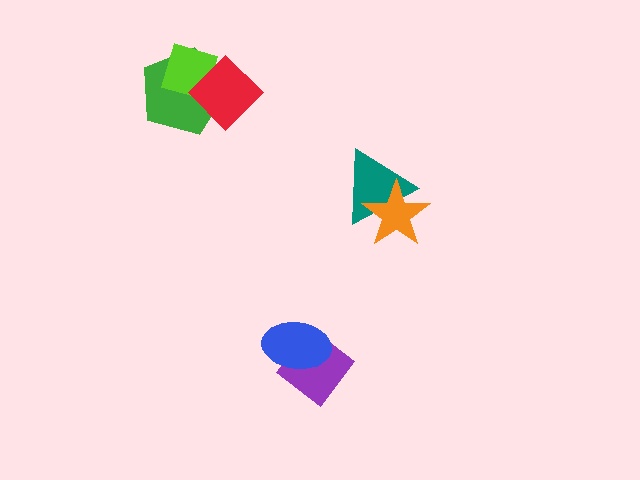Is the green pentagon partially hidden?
Yes, it is partially covered by another shape.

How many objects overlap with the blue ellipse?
1 object overlaps with the blue ellipse.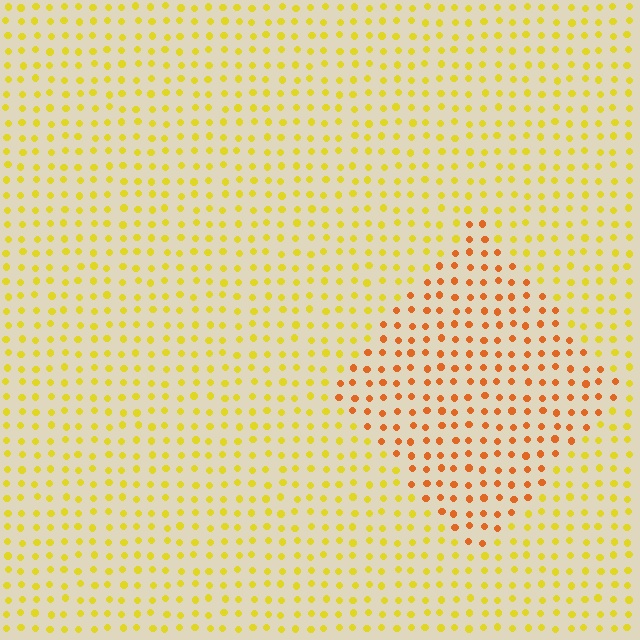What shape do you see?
I see a diamond.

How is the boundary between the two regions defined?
The boundary is defined purely by a slight shift in hue (about 35 degrees). Spacing, size, and orientation are identical on both sides.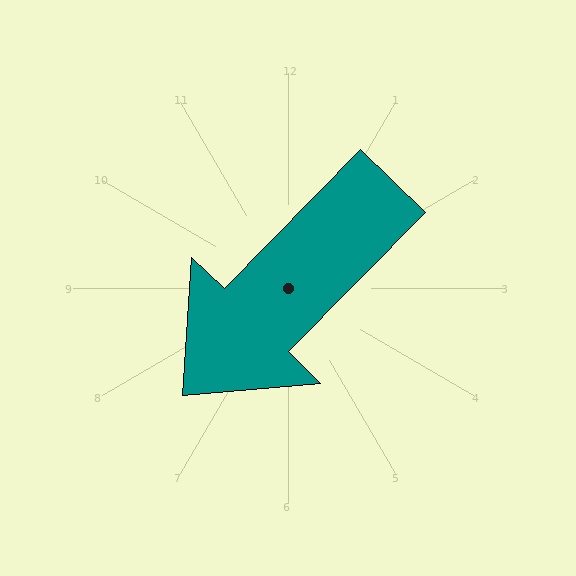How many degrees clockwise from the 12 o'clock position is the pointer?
Approximately 224 degrees.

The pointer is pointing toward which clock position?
Roughly 7 o'clock.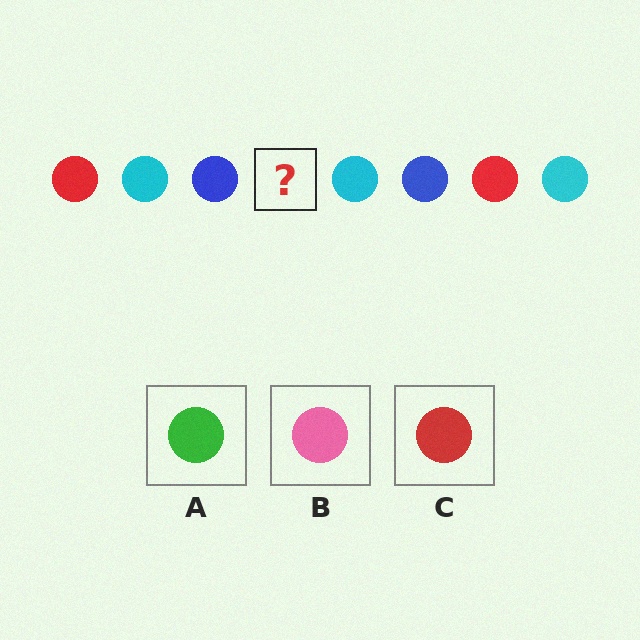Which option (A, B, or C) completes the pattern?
C.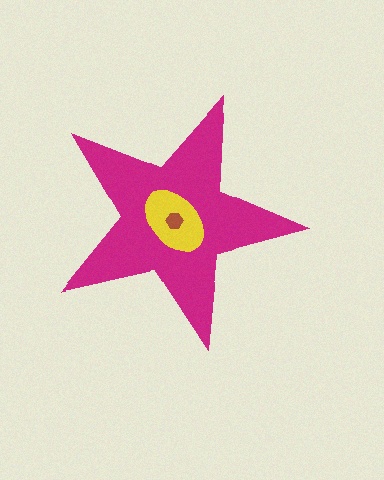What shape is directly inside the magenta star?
The yellow ellipse.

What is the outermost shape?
The magenta star.